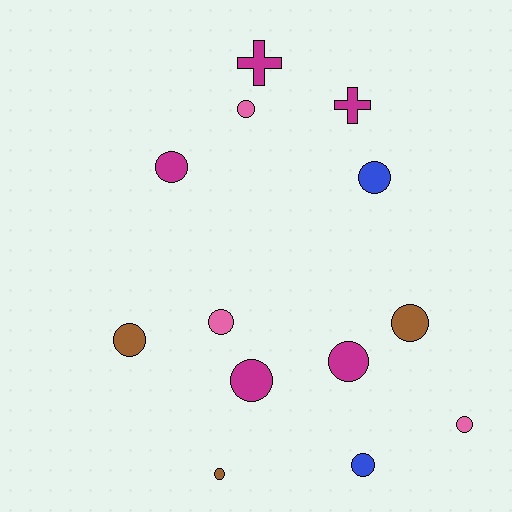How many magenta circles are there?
There are 3 magenta circles.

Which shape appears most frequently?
Circle, with 11 objects.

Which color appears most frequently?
Magenta, with 5 objects.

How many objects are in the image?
There are 13 objects.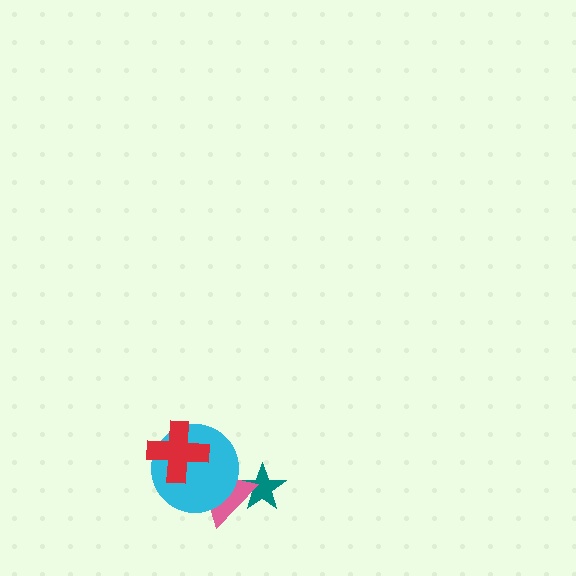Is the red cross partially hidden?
No, no other shape covers it.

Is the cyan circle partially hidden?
Yes, it is partially covered by another shape.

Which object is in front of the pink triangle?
The cyan circle is in front of the pink triangle.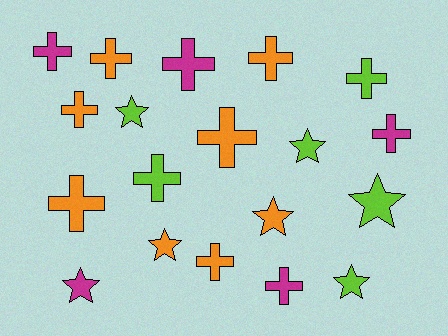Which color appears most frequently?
Orange, with 8 objects.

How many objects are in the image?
There are 19 objects.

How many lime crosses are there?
There are 2 lime crosses.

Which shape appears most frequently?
Cross, with 12 objects.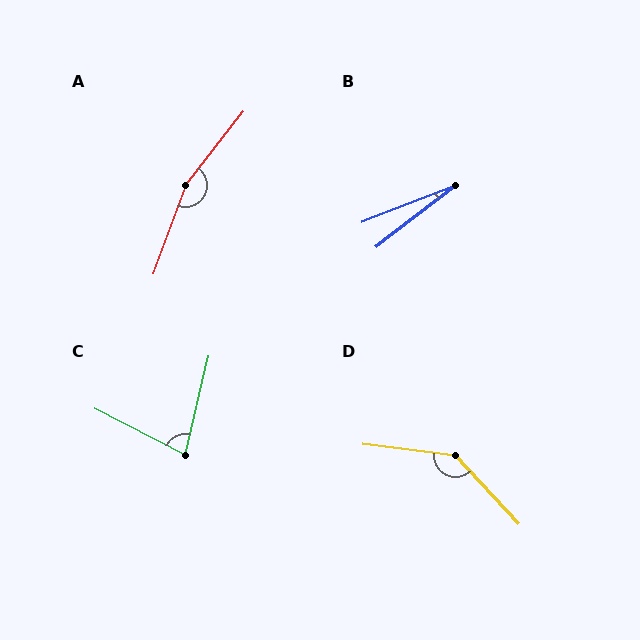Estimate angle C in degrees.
Approximately 76 degrees.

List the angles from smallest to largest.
B (16°), C (76°), D (140°), A (162°).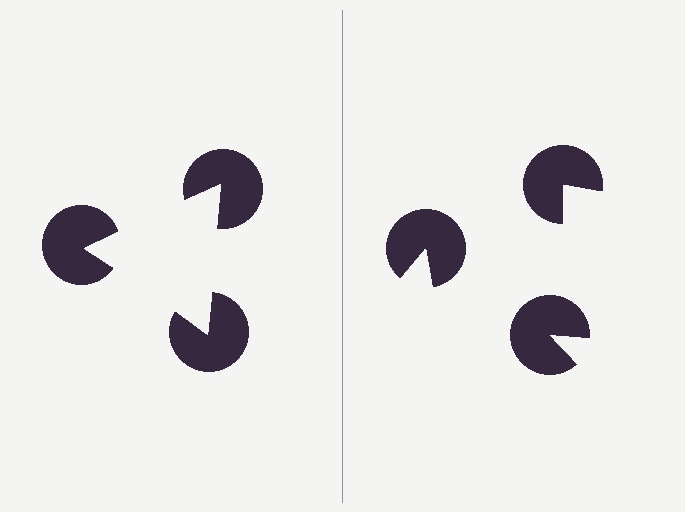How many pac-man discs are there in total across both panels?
6 — 3 on each side.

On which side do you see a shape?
An illusory triangle appears on the left side. On the right side the wedge cuts are rotated, so no coherent shape forms.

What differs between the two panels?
The pac-man discs are positioned identically on both sides; only the wedge orientations differ. On the left they align to a triangle; on the right they are misaligned.